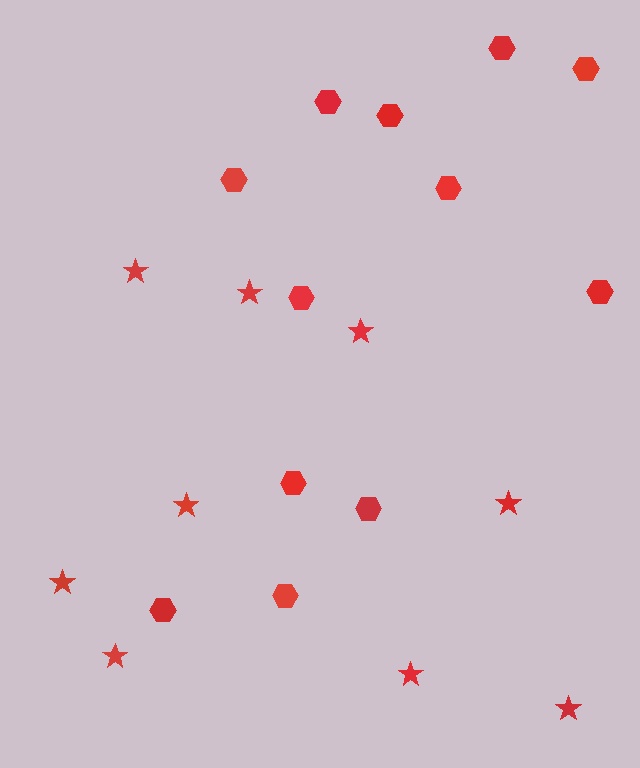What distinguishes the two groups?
There are 2 groups: one group of hexagons (12) and one group of stars (9).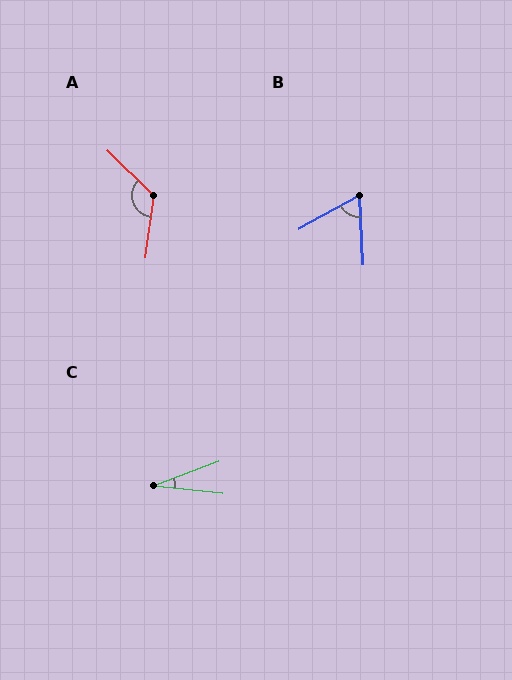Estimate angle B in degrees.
Approximately 64 degrees.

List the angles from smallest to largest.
C (27°), B (64°), A (127°).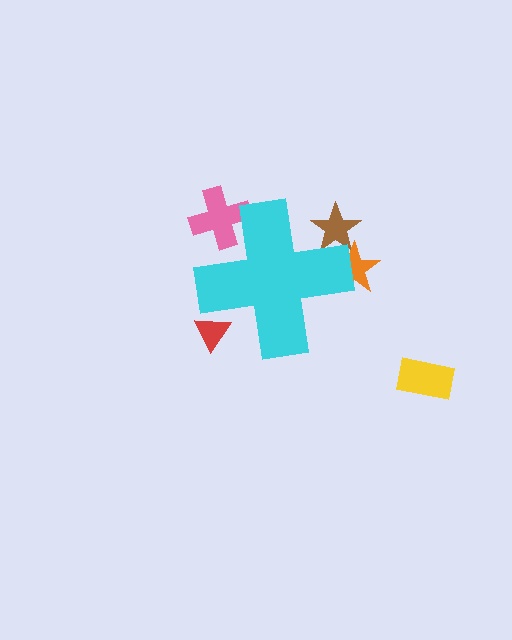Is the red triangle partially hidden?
Yes, the red triangle is partially hidden behind the cyan cross.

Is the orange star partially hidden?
Yes, the orange star is partially hidden behind the cyan cross.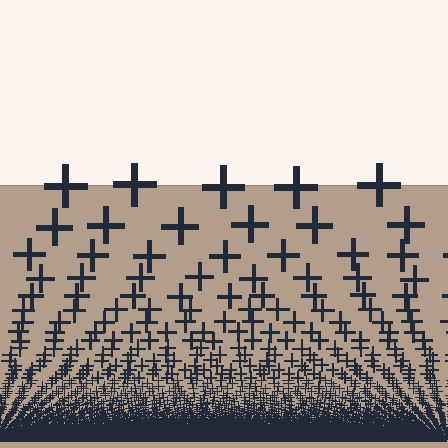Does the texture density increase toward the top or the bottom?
Density increases toward the bottom.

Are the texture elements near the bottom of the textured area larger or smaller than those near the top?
Smaller. The gradient is inverted — elements near the bottom are smaller and denser.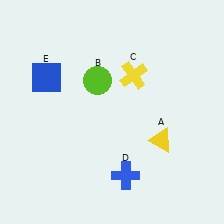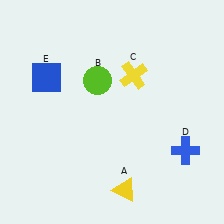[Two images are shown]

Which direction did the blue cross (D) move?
The blue cross (D) moved right.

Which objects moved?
The objects that moved are: the yellow triangle (A), the blue cross (D).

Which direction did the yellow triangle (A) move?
The yellow triangle (A) moved down.